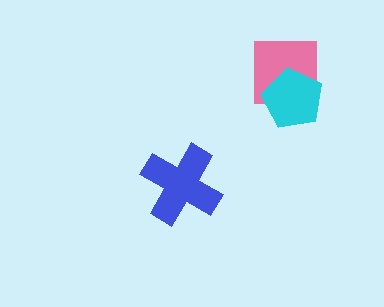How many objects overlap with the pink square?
1 object overlaps with the pink square.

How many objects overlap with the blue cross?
0 objects overlap with the blue cross.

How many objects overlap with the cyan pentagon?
1 object overlaps with the cyan pentagon.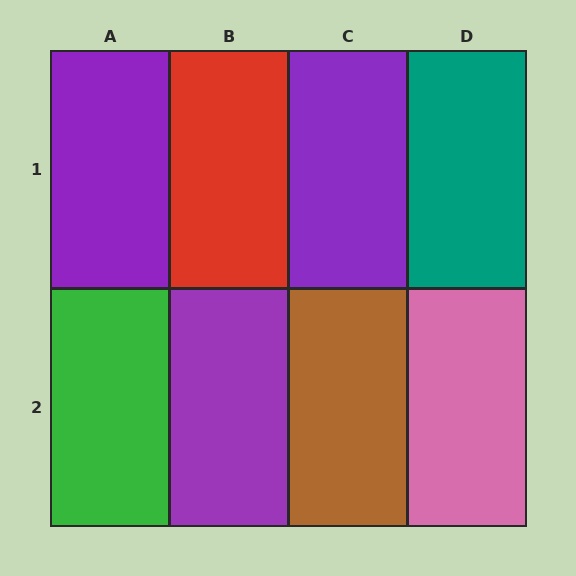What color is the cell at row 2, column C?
Brown.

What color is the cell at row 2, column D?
Pink.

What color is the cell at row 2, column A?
Green.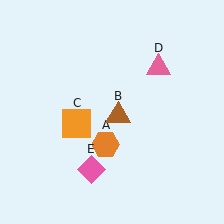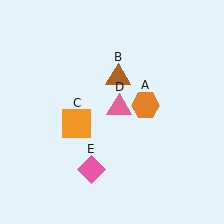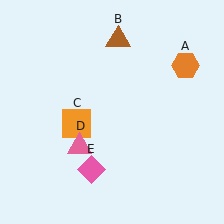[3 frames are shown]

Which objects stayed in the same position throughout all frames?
Orange square (object C) and pink diamond (object E) remained stationary.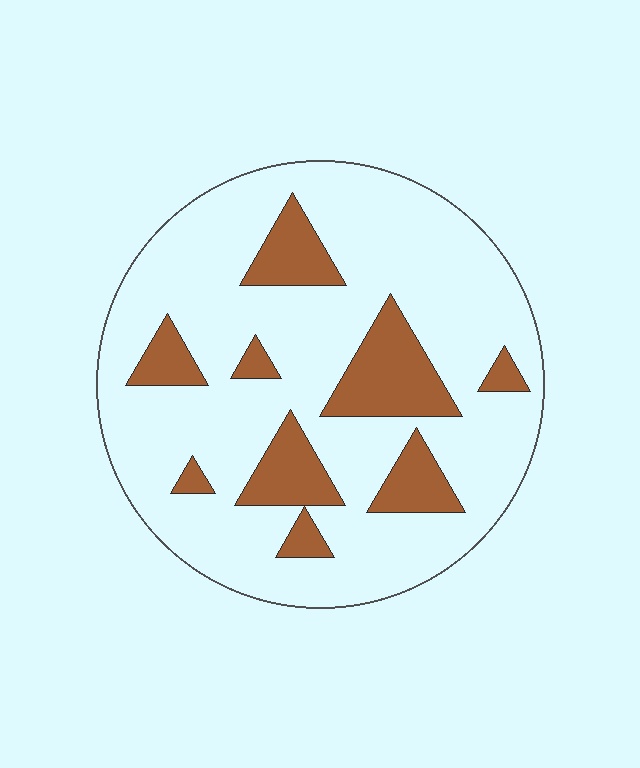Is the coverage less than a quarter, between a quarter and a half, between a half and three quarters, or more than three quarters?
Less than a quarter.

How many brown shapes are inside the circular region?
9.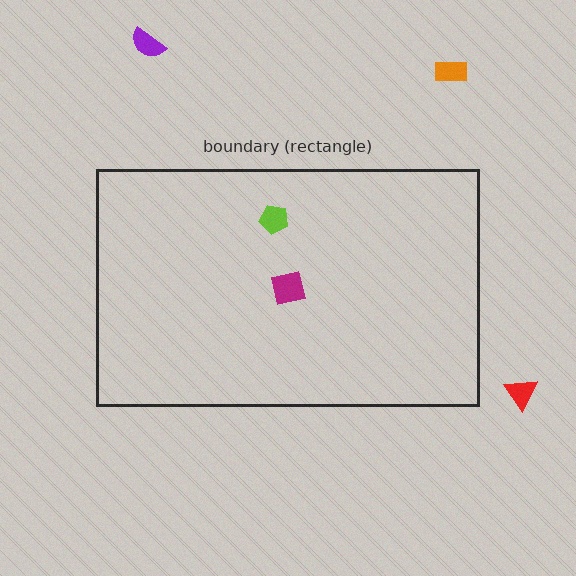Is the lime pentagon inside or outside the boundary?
Inside.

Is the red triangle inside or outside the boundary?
Outside.